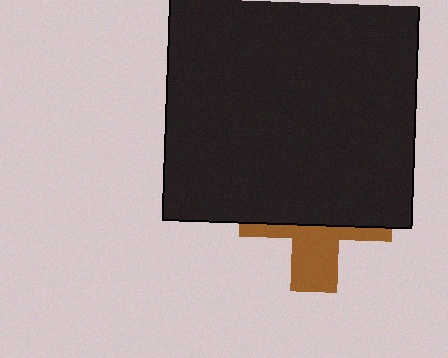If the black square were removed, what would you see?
You would see the complete brown cross.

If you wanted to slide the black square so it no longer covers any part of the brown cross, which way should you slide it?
Slide it up — that is the most direct way to separate the two shapes.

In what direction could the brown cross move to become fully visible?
The brown cross could move down. That would shift it out from behind the black square entirely.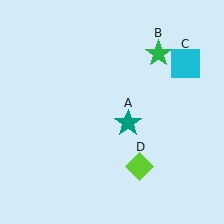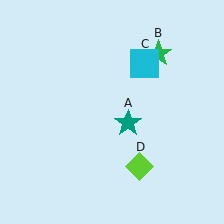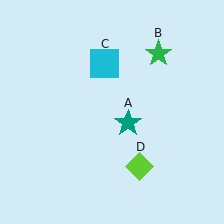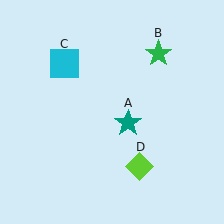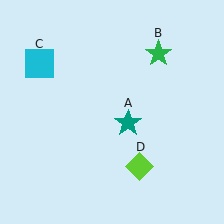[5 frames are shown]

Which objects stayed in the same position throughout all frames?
Teal star (object A) and green star (object B) and lime diamond (object D) remained stationary.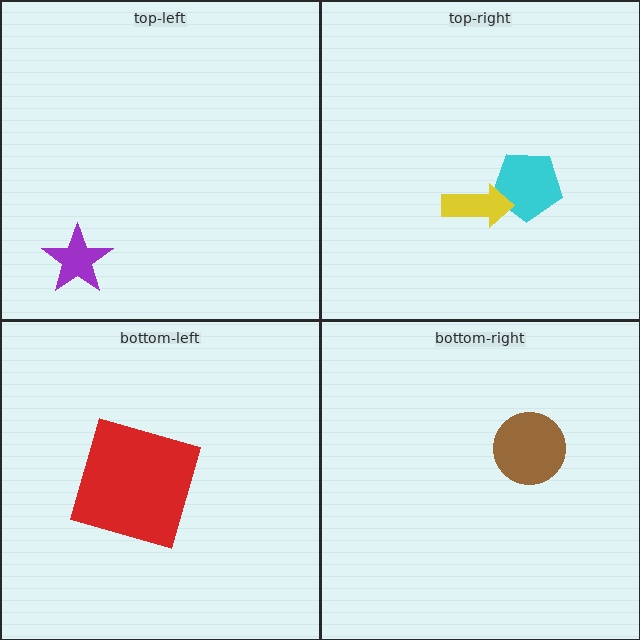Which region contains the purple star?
The top-left region.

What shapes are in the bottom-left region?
The red square.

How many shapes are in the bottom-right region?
1.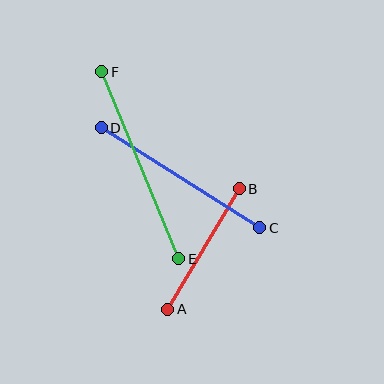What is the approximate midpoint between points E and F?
The midpoint is at approximately (140, 165) pixels.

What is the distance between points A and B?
The distance is approximately 140 pixels.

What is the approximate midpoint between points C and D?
The midpoint is at approximately (180, 178) pixels.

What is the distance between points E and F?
The distance is approximately 202 pixels.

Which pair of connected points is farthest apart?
Points E and F are farthest apart.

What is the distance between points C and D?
The distance is approximately 188 pixels.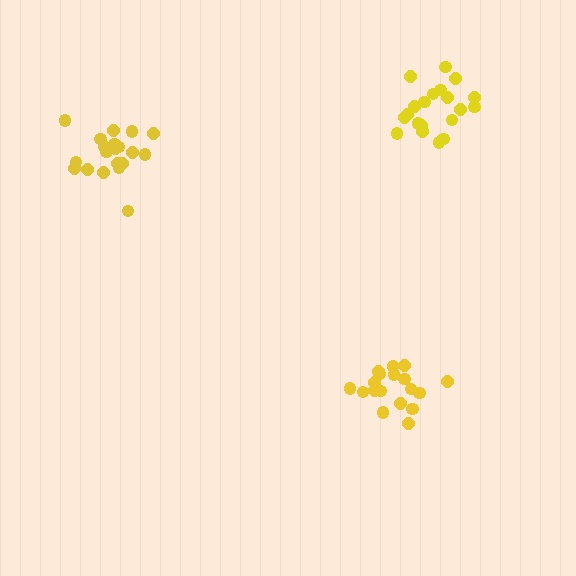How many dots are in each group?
Group 1: 20 dots, Group 2: 18 dots, Group 3: 20 dots (58 total).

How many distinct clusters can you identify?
There are 3 distinct clusters.